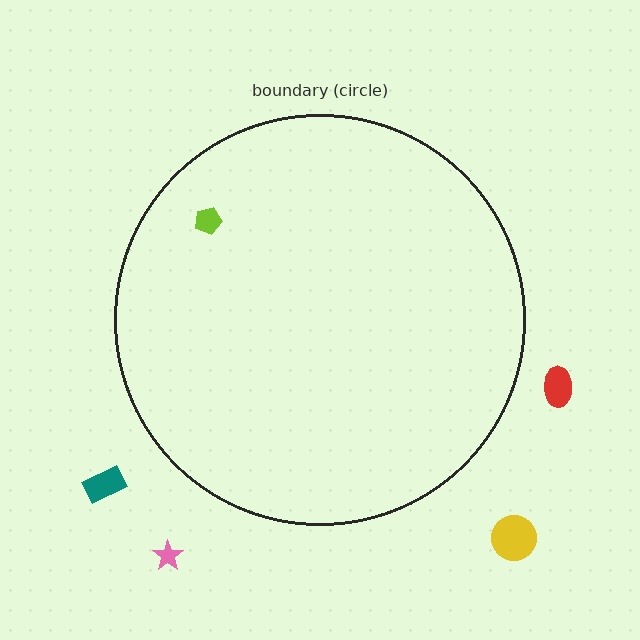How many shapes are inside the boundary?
1 inside, 4 outside.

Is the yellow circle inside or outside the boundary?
Outside.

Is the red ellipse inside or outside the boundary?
Outside.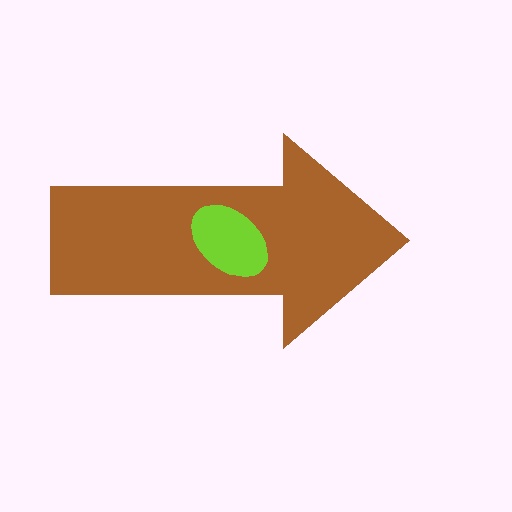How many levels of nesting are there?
2.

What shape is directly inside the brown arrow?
The lime ellipse.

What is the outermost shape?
The brown arrow.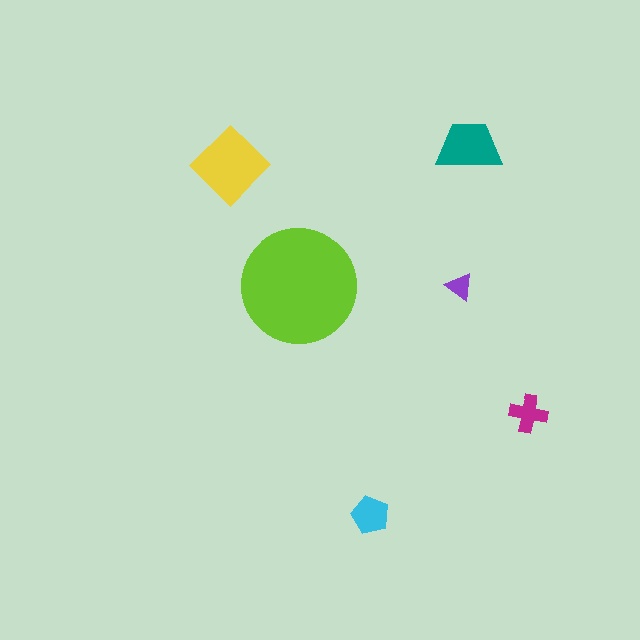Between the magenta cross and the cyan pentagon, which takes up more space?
The cyan pentagon.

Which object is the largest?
The lime circle.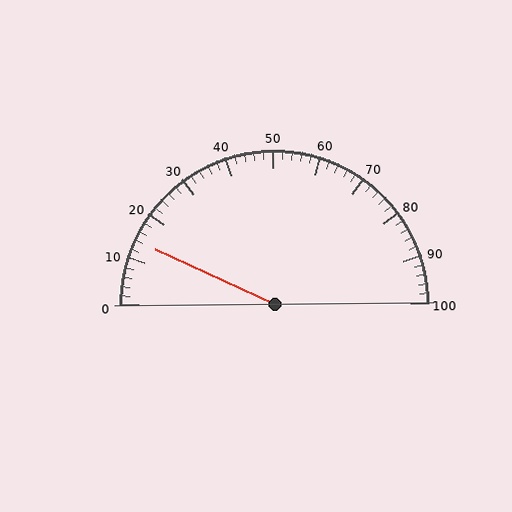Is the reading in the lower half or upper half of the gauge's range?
The reading is in the lower half of the range (0 to 100).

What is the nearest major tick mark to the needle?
The nearest major tick mark is 10.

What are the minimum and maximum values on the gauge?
The gauge ranges from 0 to 100.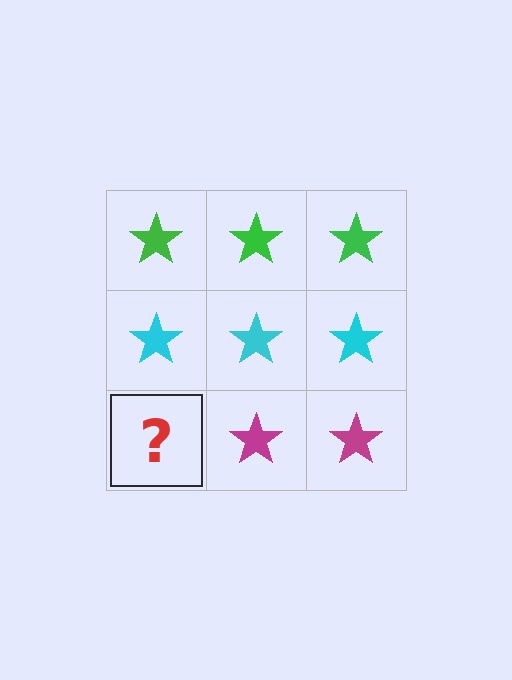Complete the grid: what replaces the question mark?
The question mark should be replaced with a magenta star.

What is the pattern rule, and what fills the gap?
The rule is that each row has a consistent color. The gap should be filled with a magenta star.